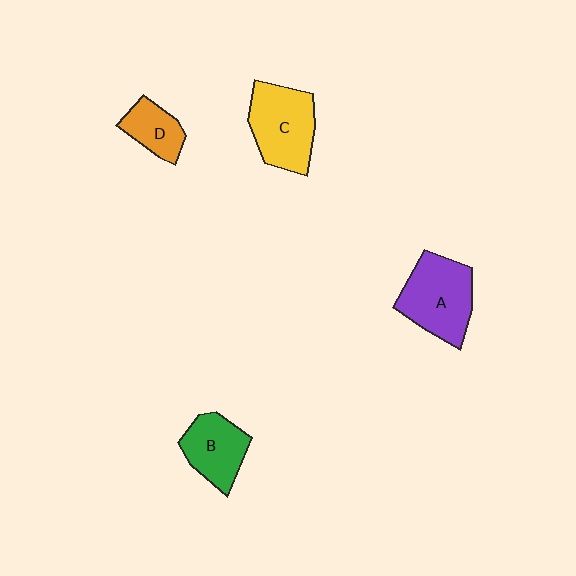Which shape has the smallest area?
Shape D (orange).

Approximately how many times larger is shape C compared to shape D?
Approximately 1.9 times.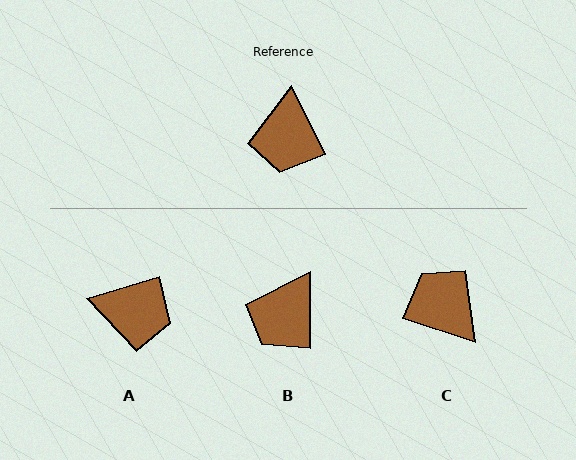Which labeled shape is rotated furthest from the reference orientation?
C, about 134 degrees away.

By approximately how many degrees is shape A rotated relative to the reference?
Approximately 81 degrees counter-clockwise.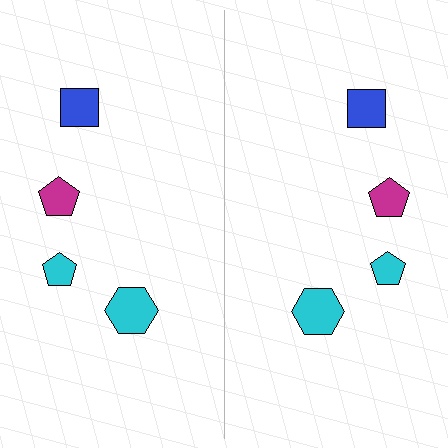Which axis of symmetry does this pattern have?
The pattern has a vertical axis of symmetry running through the center of the image.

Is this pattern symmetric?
Yes, this pattern has bilateral (reflection) symmetry.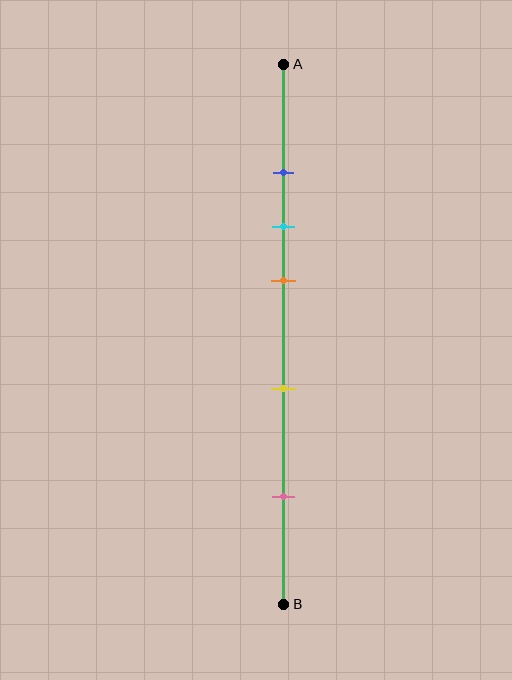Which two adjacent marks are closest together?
The blue and cyan marks are the closest adjacent pair.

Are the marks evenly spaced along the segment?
No, the marks are not evenly spaced.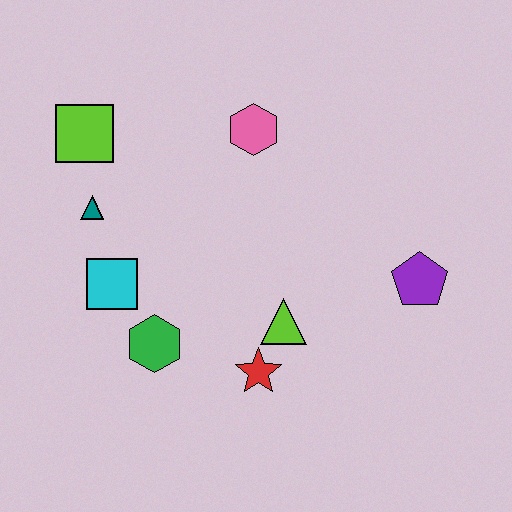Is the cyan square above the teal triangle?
No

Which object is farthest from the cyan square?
The purple pentagon is farthest from the cyan square.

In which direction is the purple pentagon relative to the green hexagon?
The purple pentagon is to the right of the green hexagon.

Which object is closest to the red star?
The lime triangle is closest to the red star.